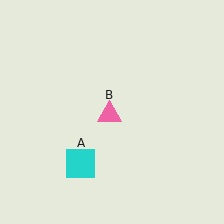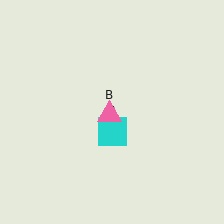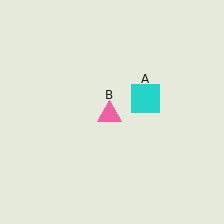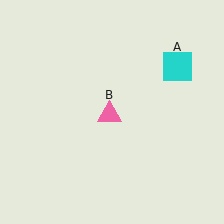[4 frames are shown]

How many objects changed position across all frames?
1 object changed position: cyan square (object A).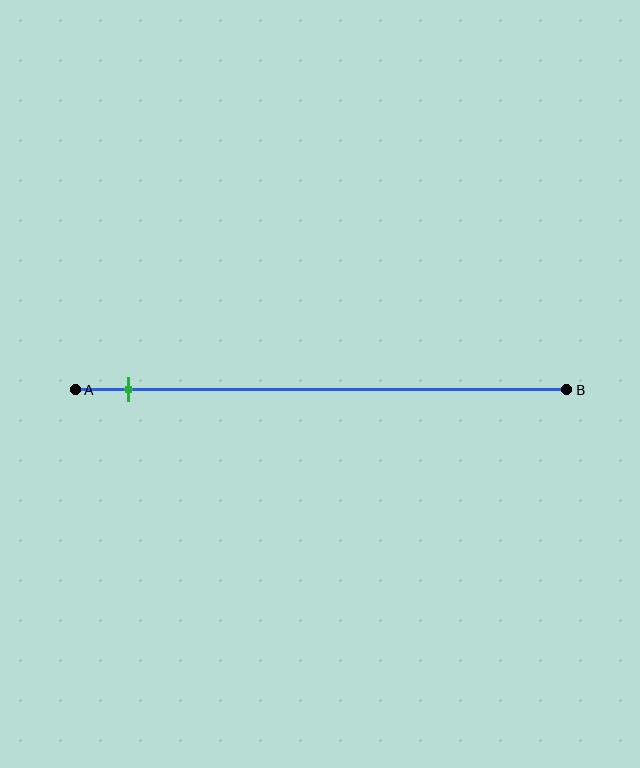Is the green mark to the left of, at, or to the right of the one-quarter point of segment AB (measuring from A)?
The green mark is to the left of the one-quarter point of segment AB.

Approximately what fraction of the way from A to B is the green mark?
The green mark is approximately 10% of the way from A to B.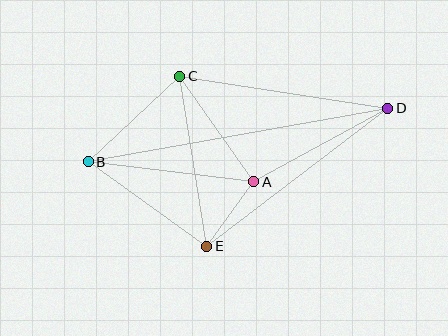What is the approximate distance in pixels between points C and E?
The distance between C and E is approximately 172 pixels.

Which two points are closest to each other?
Points A and E are closest to each other.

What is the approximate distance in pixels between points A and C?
The distance between A and C is approximately 129 pixels.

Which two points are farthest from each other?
Points B and D are farthest from each other.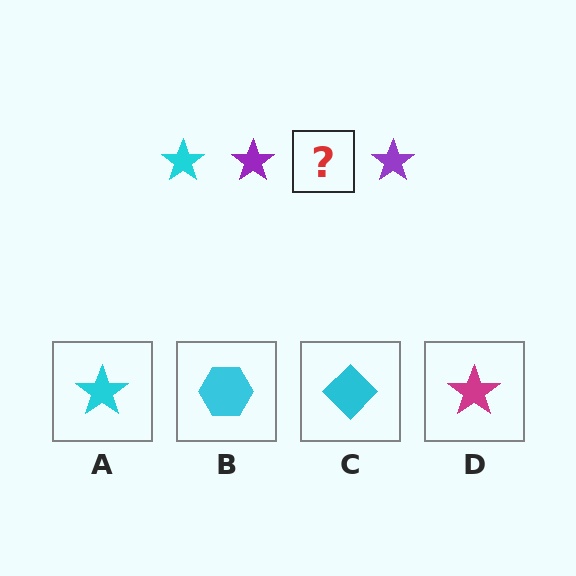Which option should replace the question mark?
Option A.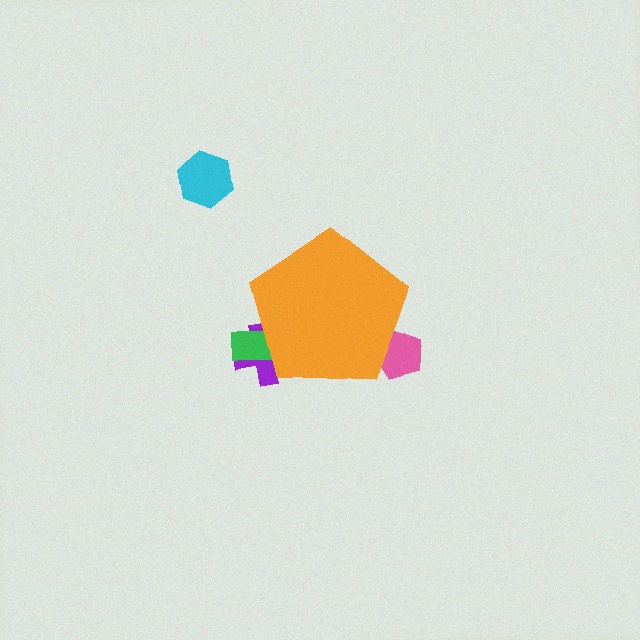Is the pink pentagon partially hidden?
Yes, the pink pentagon is partially hidden behind the orange pentagon.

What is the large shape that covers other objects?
An orange pentagon.